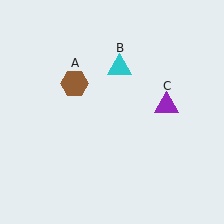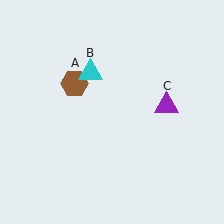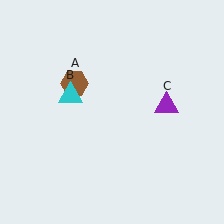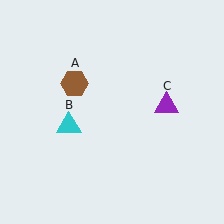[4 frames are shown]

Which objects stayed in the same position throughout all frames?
Brown hexagon (object A) and purple triangle (object C) remained stationary.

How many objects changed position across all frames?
1 object changed position: cyan triangle (object B).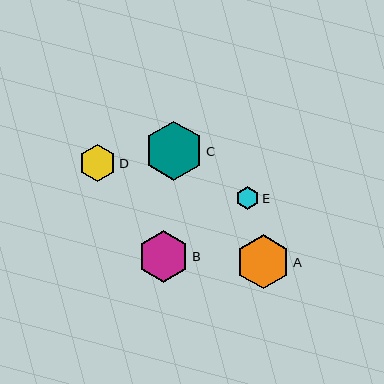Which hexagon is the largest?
Hexagon C is the largest with a size of approximately 59 pixels.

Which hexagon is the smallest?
Hexagon E is the smallest with a size of approximately 23 pixels.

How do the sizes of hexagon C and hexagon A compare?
Hexagon C and hexagon A are approximately the same size.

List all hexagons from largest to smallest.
From largest to smallest: C, A, B, D, E.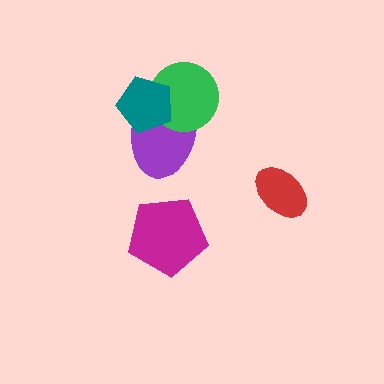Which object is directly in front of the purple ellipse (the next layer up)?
The green circle is directly in front of the purple ellipse.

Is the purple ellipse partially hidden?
Yes, it is partially covered by another shape.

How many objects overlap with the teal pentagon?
2 objects overlap with the teal pentagon.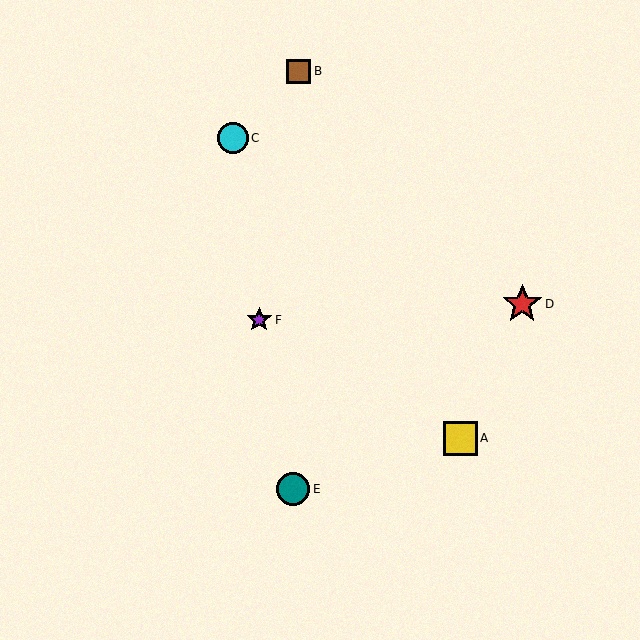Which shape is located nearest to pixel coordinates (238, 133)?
The cyan circle (labeled C) at (233, 138) is nearest to that location.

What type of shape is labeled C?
Shape C is a cyan circle.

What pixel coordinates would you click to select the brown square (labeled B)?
Click at (299, 71) to select the brown square B.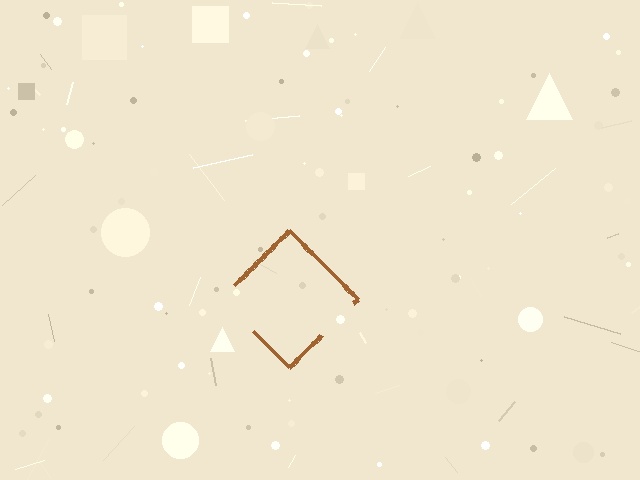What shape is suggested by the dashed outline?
The dashed outline suggests a diamond.